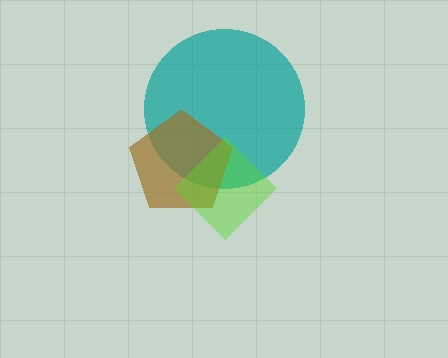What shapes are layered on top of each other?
The layered shapes are: a teal circle, a brown pentagon, a lime diamond.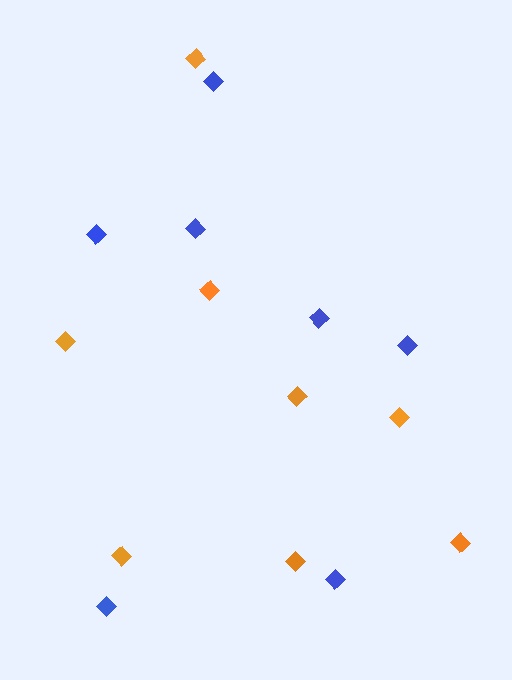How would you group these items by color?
There are 2 groups: one group of blue diamonds (7) and one group of orange diamonds (8).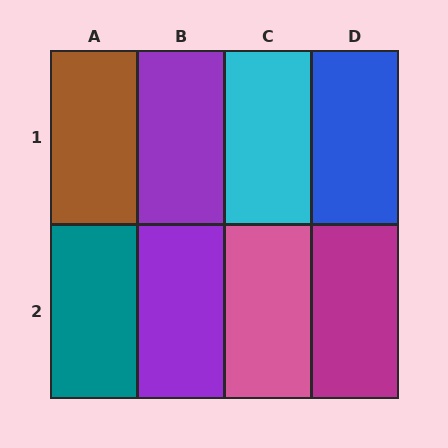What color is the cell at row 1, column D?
Blue.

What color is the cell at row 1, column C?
Cyan.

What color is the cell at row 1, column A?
Brown.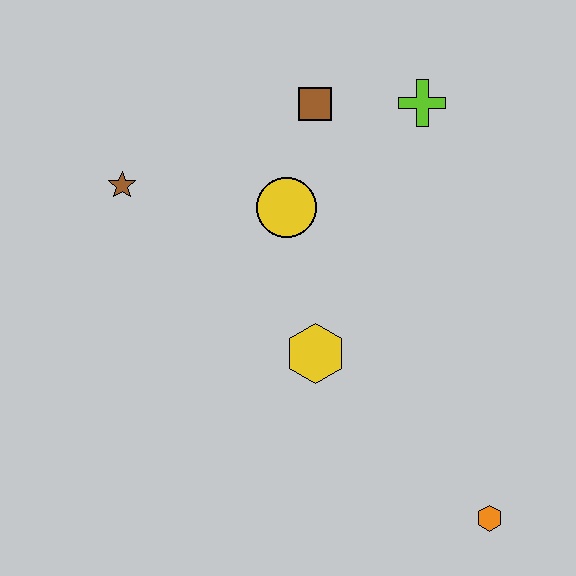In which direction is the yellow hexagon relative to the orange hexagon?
The yellow hexagon is to the left of the orange hexagon.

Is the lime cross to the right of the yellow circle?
Yes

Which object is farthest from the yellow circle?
The orange hexagon is farthest from the yellow circle.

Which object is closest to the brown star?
The yellow circle is closest to the brown star.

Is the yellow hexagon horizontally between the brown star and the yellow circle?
No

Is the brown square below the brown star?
No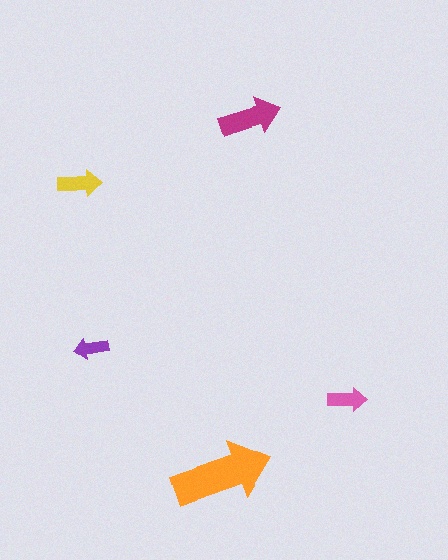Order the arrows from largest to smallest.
the orange one, the magenta one, the yellow one, the pink one, the purple one.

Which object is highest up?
The magenta arrow is topmost.